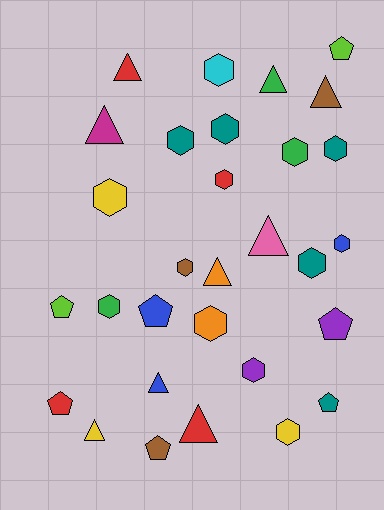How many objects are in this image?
There are 30 objects.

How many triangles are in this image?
There are 9 triangles.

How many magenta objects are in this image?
There is 1 magenta object.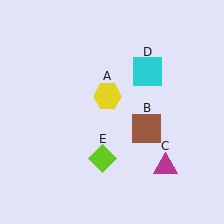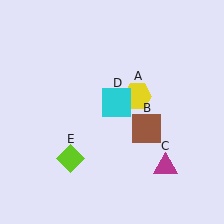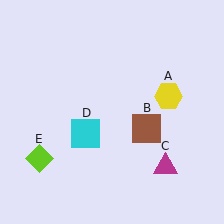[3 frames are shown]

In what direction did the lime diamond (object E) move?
The lime diamond (object E) moved left.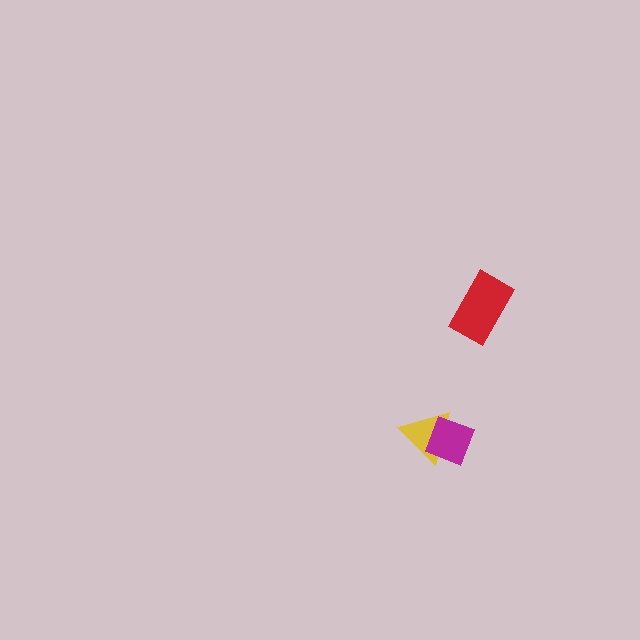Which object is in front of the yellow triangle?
The magenta diamond is in front of the yellow triangle.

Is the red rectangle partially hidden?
No, no other shape covers it.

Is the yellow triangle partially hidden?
Yes, it is partially covered by another shape.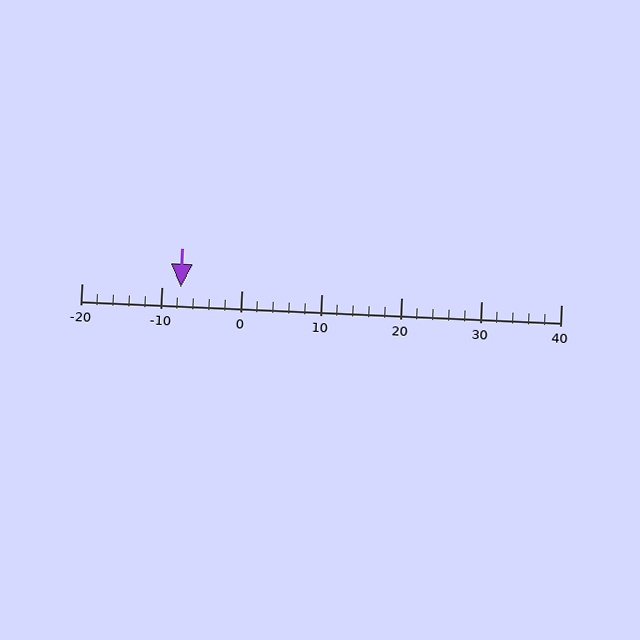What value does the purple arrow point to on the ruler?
The purple arrow points to approximately -8.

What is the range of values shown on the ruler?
The ruler shows values from -20 to 40.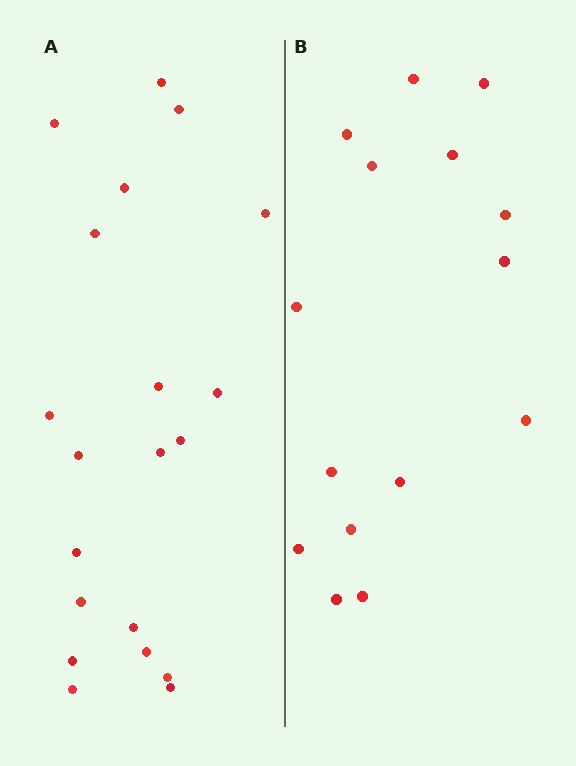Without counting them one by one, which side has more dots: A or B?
Region A (the left region) has more dots.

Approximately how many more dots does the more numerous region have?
Region A has about 5 more dots than region B.